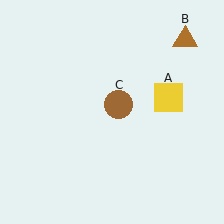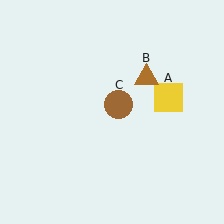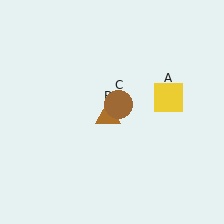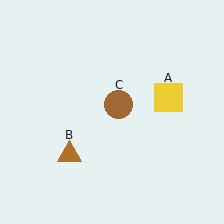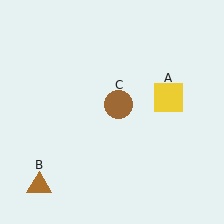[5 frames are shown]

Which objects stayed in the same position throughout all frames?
Yellow square (object A) and brown circle (object C) remained stationary.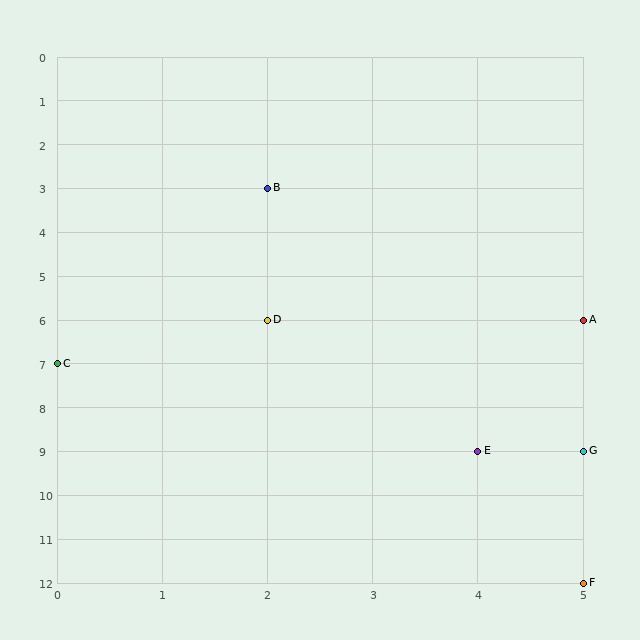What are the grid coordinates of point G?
Point G is at grid coordinates (5, 9).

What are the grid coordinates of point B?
Point B is at grid coordinates (2, 3).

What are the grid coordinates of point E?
Point E is at grid coordinates (4, 9).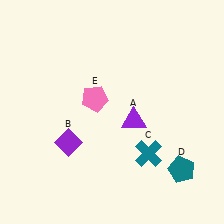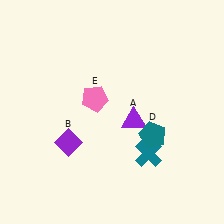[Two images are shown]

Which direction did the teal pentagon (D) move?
The teal pentagon (D) moved up.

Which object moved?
The teal pentagon (D) moved up.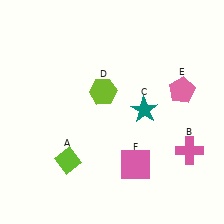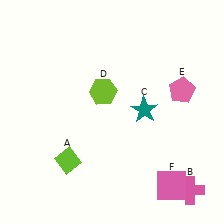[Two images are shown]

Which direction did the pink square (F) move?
The pink square (F) moved right.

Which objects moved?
The objects that moved are: the pink cross (B), the pink square (F).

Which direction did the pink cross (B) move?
The pink cross (B) moved down.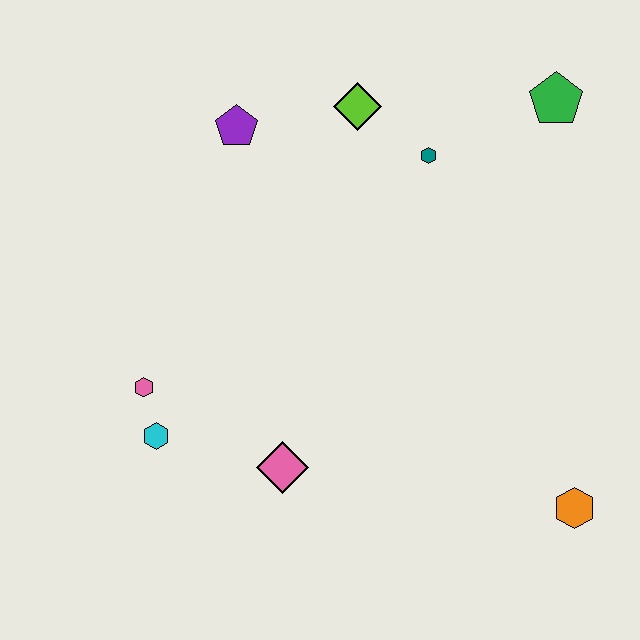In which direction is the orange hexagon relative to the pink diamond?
The orange hexagon is to the right of the pink diamond.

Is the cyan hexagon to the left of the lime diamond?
Yes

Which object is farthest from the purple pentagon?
The orange hexagon is farthest from the purple pentagon.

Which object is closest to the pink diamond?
The cyan hexagon is closest to the pink diamond.